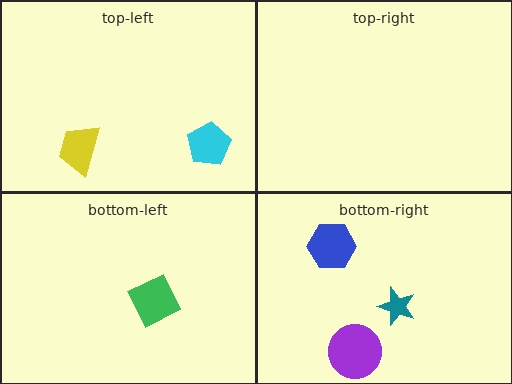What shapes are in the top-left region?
The yellow trapezoid, the cyan pentagon.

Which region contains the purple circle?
The bottom-right region.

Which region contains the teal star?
The bottom-right region.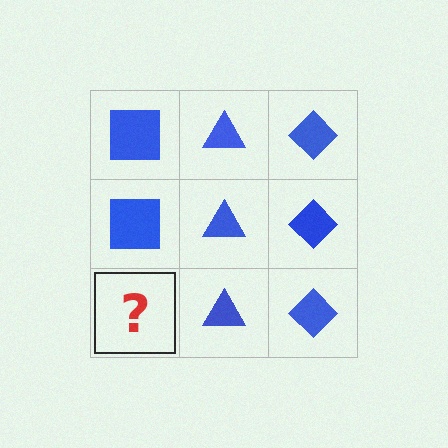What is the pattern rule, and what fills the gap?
The rule is that each column has a consistent shape. The gap should be filled with a blue square.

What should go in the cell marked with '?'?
The missing cell should contain a blue square.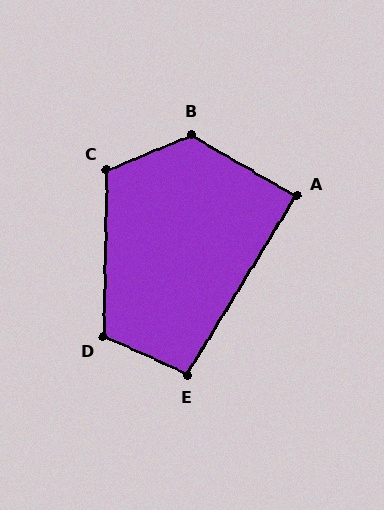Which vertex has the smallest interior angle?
A, at approximately 89 degrees.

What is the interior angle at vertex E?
Approximately 97 degrees (obtuse).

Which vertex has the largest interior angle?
B, at approximately 127 degrees.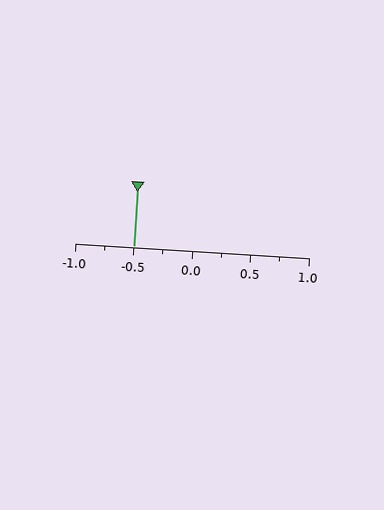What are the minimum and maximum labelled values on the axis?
The axis runs from -1.0 to 1.0.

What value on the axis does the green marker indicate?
The marker indicates approximately -0.5.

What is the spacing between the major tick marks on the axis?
The major ticks are spaced 0.5 apart.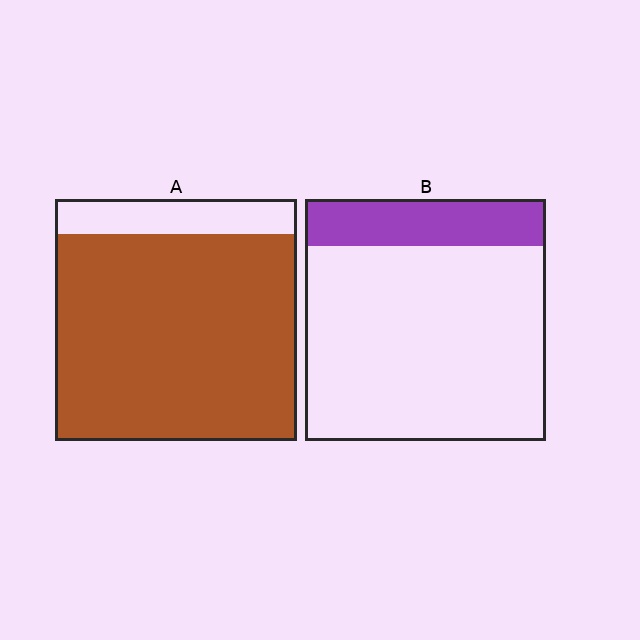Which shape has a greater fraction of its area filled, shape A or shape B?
Shape A.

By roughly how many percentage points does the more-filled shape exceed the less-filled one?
By roughly 65 percentage points (A over B).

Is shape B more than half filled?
No.